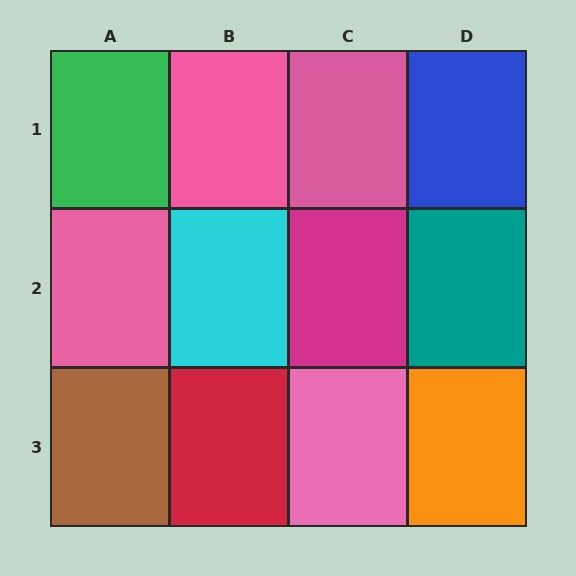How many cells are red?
1 cell is red.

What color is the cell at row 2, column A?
Pink.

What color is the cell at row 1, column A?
Green.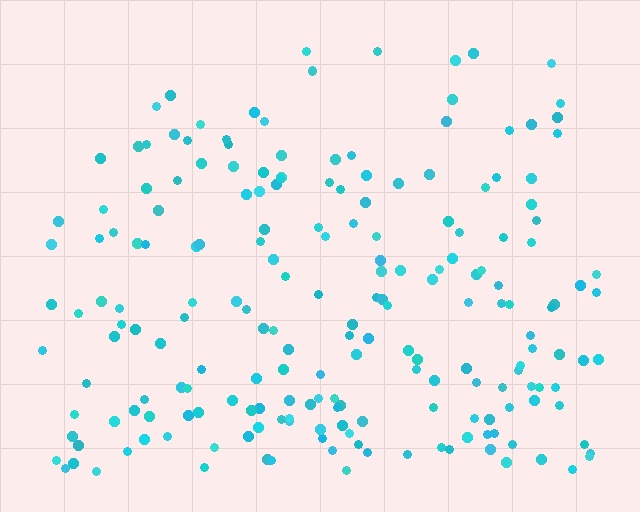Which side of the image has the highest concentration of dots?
The bottom.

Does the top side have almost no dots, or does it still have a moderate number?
Still a moderate number, just noticeably fewer than the bottom.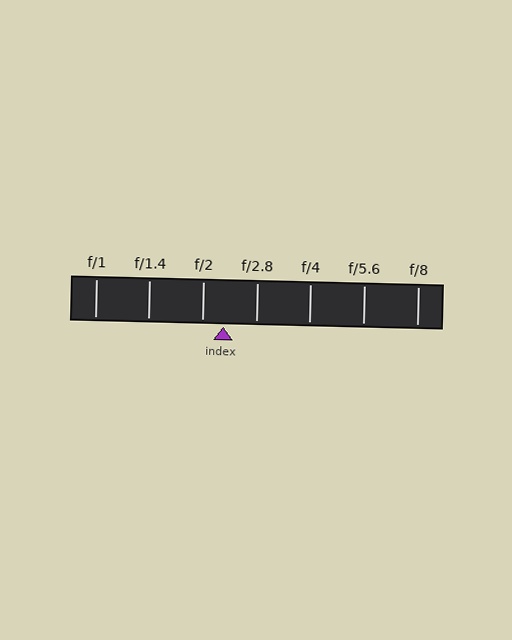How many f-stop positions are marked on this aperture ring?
There are 7 f-stop positions marked.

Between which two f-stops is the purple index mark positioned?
The index mark is between f/2 and f/2.8.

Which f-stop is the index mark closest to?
The index mark is closest to f/2.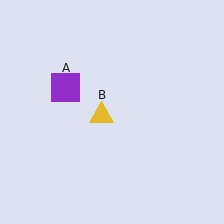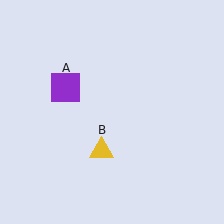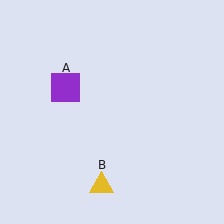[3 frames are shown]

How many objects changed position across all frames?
1 object changed position: yellow triangle (object B).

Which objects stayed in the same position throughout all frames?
Purple square (object A) remained stationary.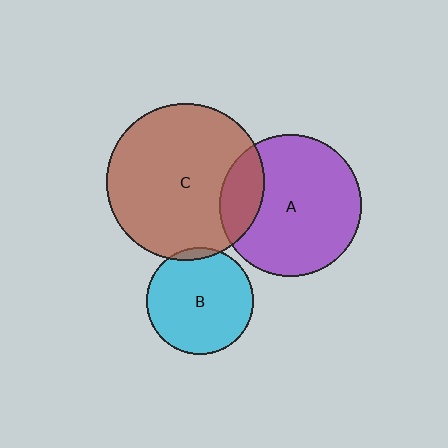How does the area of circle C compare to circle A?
Approximately 1.2 times.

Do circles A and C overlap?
Yes.